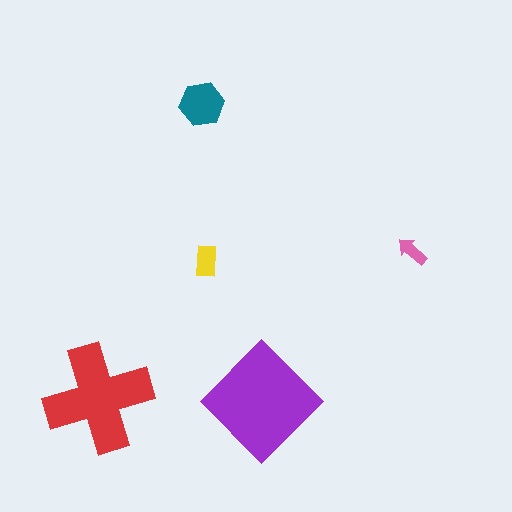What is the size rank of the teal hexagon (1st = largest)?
3rd.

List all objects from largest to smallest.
The purple diamond, the red cross, the teal hexagon, the yellow rectangle, the pink arrow.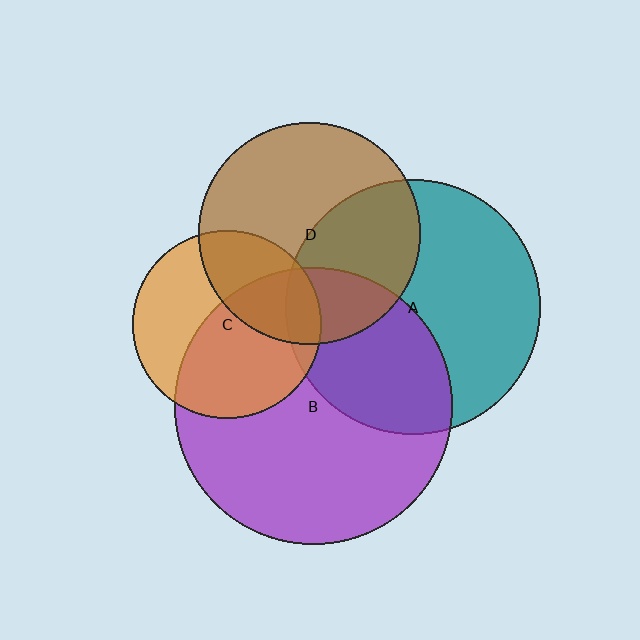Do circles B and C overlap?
Yes.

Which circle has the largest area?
Circle B (purple).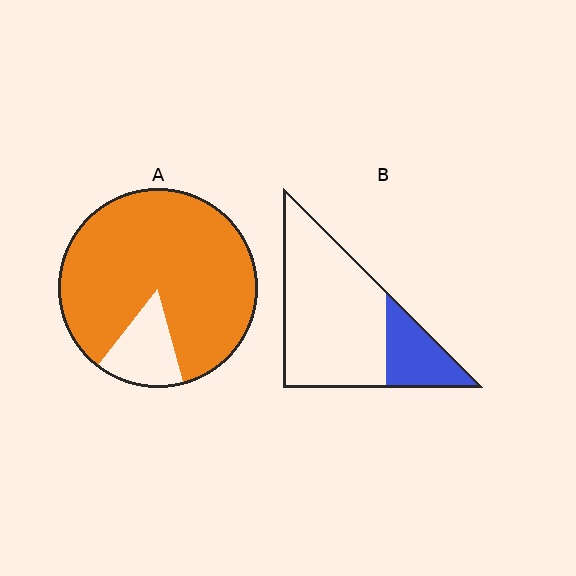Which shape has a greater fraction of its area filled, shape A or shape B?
Shape A.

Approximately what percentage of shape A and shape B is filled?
A is approximately 85% and B is approximately 25%.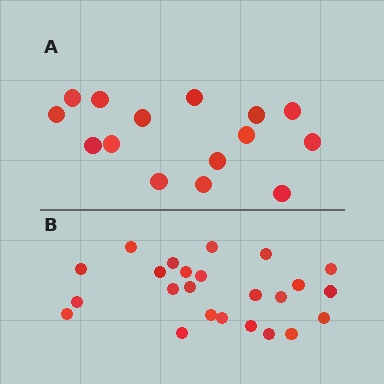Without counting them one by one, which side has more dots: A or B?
Region B (the bottom region) has more dots.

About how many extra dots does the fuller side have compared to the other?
Region B has roughly 8 or so more dots than region A.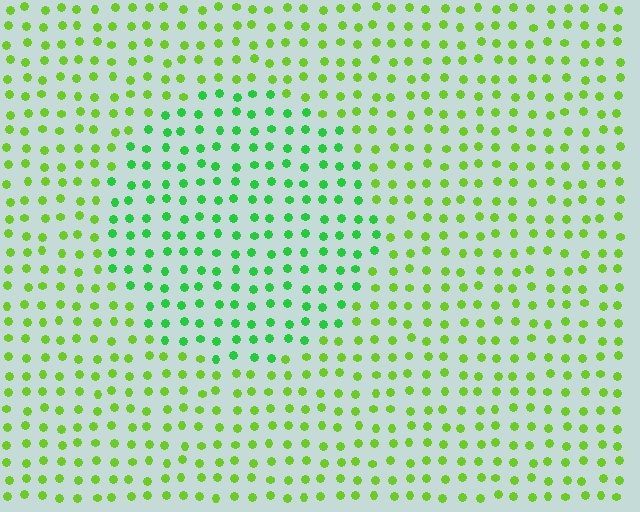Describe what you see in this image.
The image is filled with small lime elements in a uniform arrangement. A circle-shaped region is visible where the elements are tinted to a slightly different hue, forming a subtle color boundary.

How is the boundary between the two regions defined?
The boundary is defined purely by a slight shift in hue (about 34 degrees). Spacing, size, and orientation are identical on both sides.